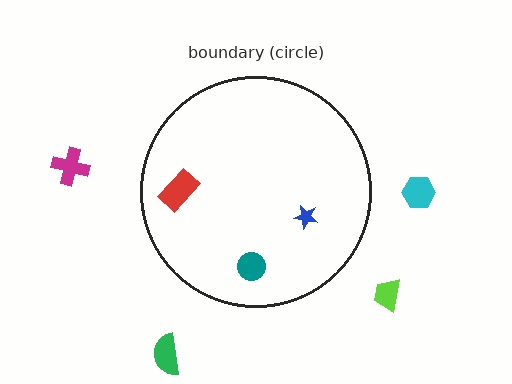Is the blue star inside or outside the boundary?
Inside.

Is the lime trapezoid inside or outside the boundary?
Outside.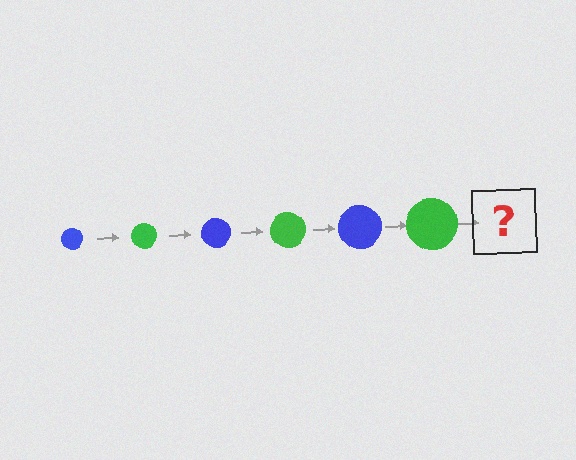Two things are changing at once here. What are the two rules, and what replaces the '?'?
The two rules are that the circle grows larger each step and the color cycles through blue and green. The '?' should be a blue circle, larger than the previous one.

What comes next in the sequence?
The next element should be a blue circle, larger than the previous one.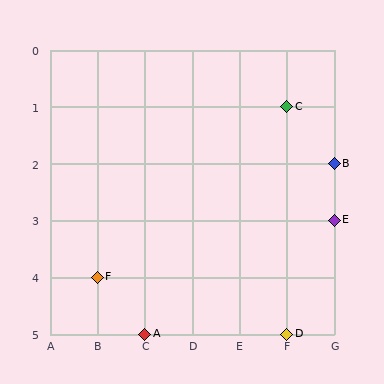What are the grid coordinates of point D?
Point D is at grid coordinates (F, 5).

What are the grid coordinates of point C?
Point C is at grid coordinates (F, 1).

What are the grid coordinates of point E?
Point E is at grid coordinates (G, 3).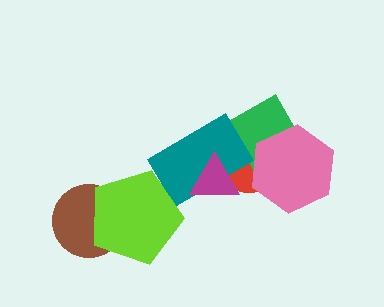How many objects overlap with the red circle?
4 objects overlap with the red circle.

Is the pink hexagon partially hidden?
No, no other shape covers it.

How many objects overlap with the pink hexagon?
2 objects overlap with the pink hexagon.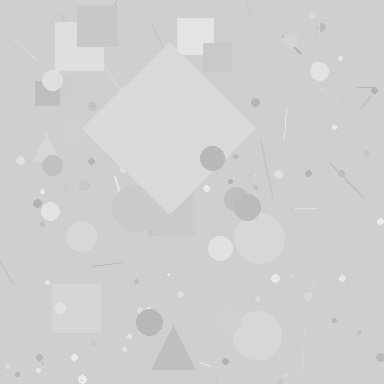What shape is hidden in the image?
A diamond is hidden in the image.